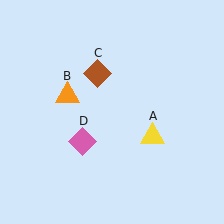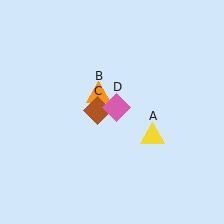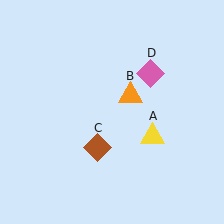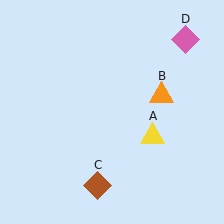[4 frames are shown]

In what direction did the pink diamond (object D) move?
The pink diamond (object D) moved up and to the right.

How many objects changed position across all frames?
3 objects changed position: orange triangle (object B), brown diamond (object C), pink diamond (object D).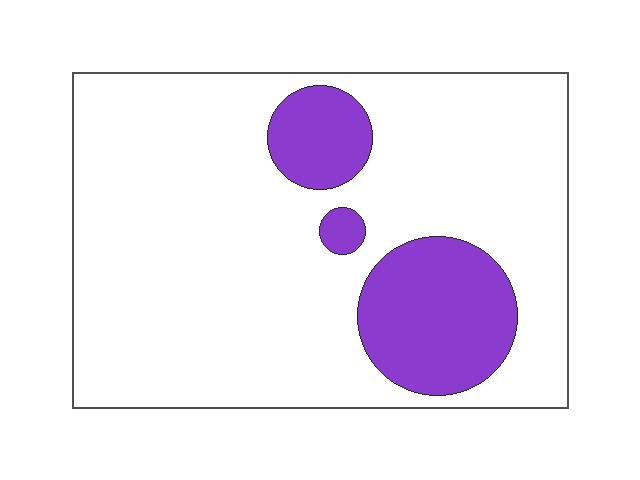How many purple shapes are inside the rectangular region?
3.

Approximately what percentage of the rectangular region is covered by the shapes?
Approximately 20%.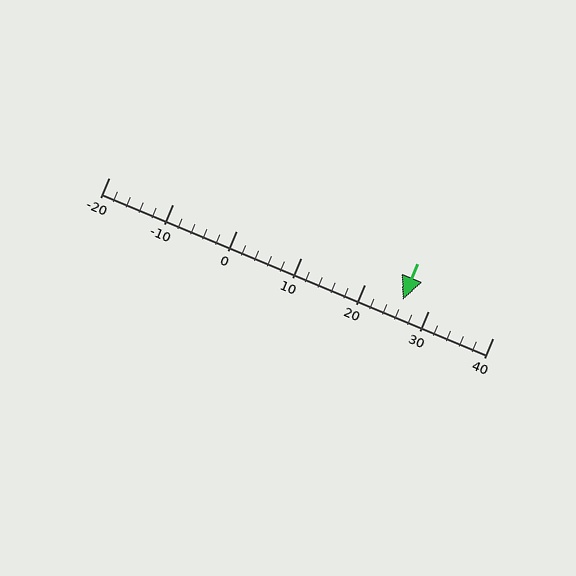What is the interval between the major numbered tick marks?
The major tick marks are spaced 10 units apart.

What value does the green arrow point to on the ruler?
The green arrow points to approximately 26.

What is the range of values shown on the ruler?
The ruler shows values from -20 to 40.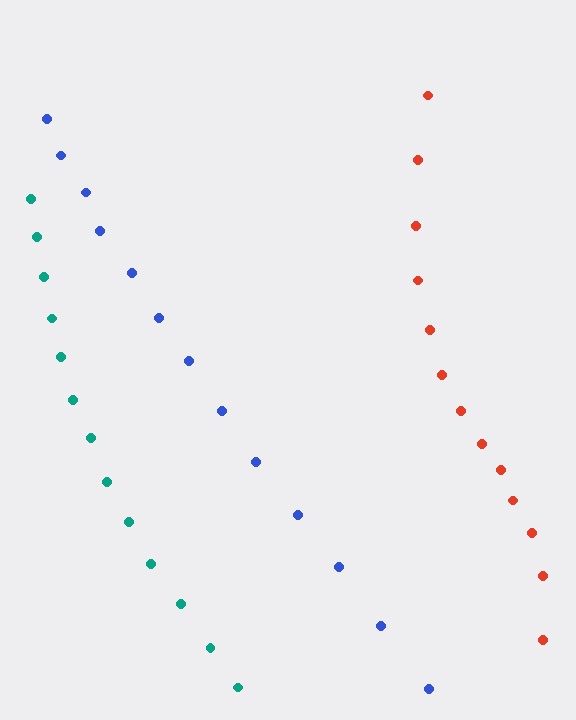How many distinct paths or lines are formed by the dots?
There are 3 distinct paths.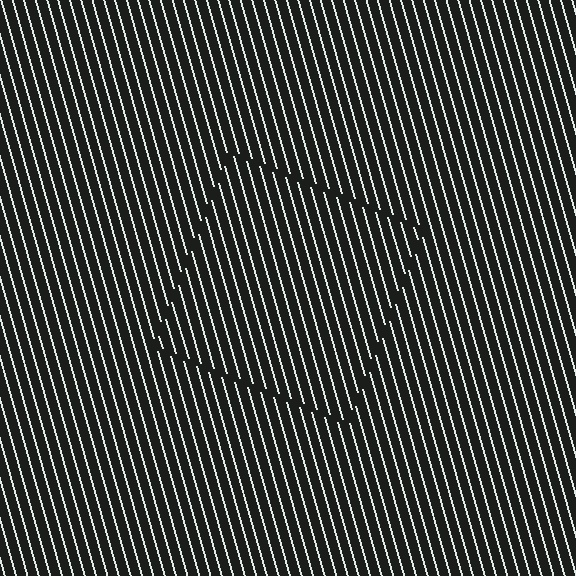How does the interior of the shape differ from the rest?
The interior of the shape contains the same grating, shifted by half a period — the contour is defined by the phase discontinuity where line-ends from the inner and outer gratings abut.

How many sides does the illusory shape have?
4 sides — the line-ends trace a square.